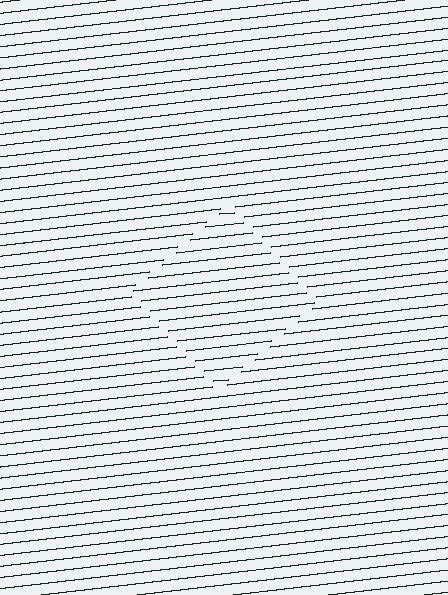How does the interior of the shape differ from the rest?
The interior of the shape contains the same grating, shifted by half a period — the contour is defined by the phase discontinuity where line-ends from the inner and outer gratings abut.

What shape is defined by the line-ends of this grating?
An illusory square. The interior of the shape contains the same grating, shifted by half a period — the contour is defined by the phase discontinuity where line-ends from the inner and outer gratings abut.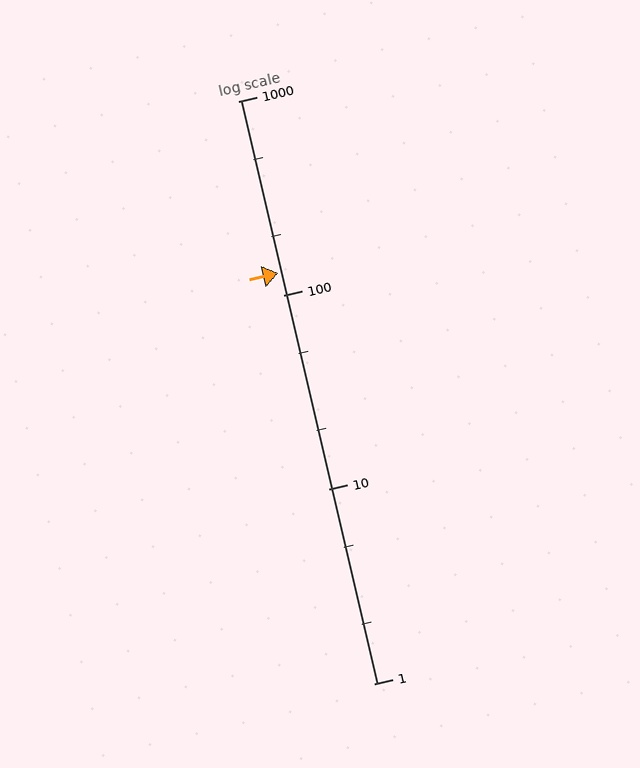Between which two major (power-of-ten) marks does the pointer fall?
The pointer is between 100 and 1000.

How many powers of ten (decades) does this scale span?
The scale spans 3 decades, from 1 to 1000.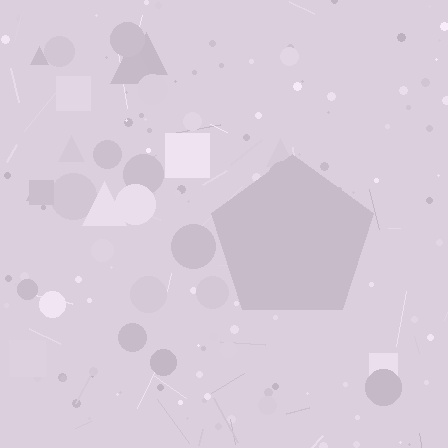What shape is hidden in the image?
A pentagon is hidden in the image.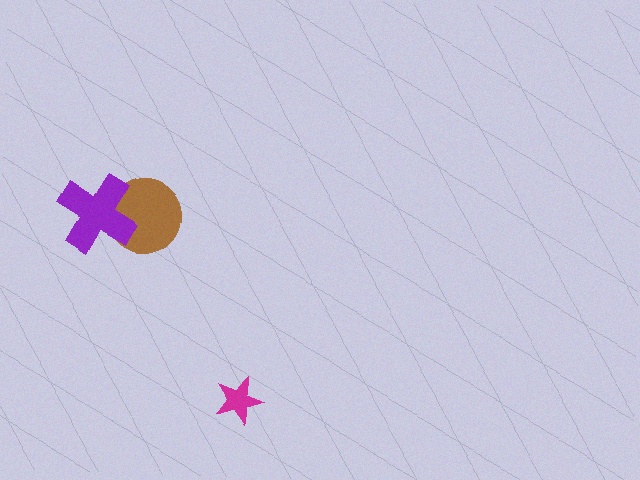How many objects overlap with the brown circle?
1 object overlaps with the brown circle.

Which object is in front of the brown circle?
The purple cross is in front of the brown circle.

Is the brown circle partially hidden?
Yes, it is partially covered by another shape.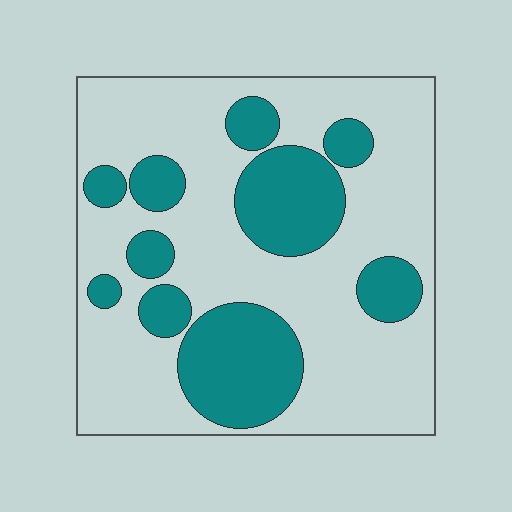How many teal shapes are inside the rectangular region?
10.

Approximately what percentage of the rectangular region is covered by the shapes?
Approximately 30%.